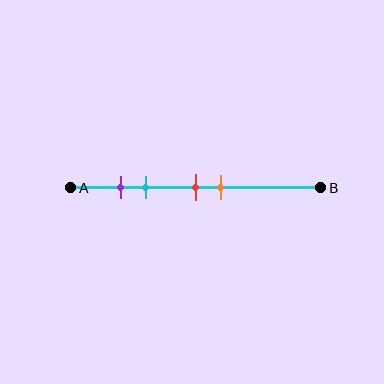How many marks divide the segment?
There are 4 marks dividing the segment.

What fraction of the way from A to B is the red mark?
The red mark is approximately 50% (0.5) of the way from A to B.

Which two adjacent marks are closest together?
The purple and cyan marks are the closest adjacent pair.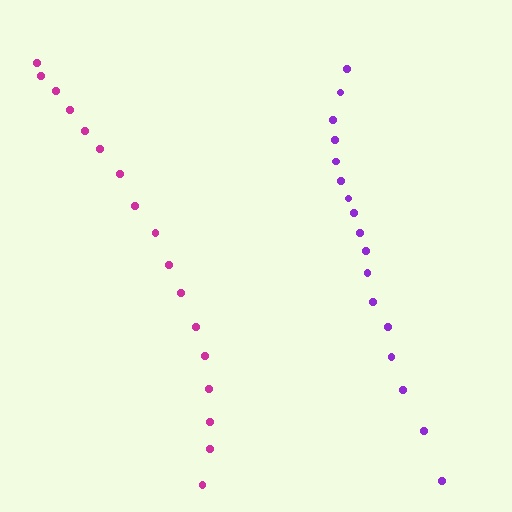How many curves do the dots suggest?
There are 2 distinct paths.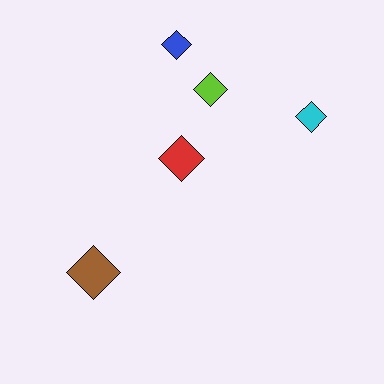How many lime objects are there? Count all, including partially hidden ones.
There is 1 lime object.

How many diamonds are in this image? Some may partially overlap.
There are 5 diamonds.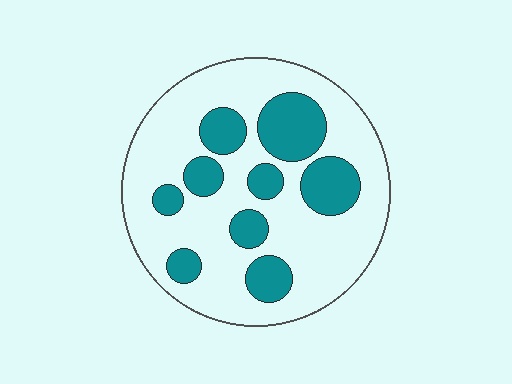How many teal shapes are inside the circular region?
9.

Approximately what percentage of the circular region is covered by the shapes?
Approximately 30%.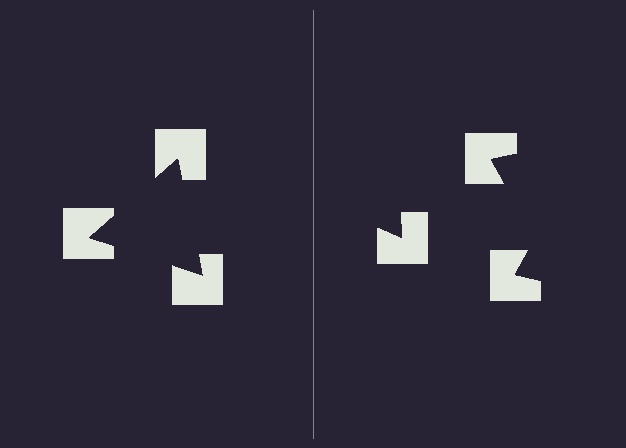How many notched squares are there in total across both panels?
6 — 3 on each side.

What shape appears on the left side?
An illusory triangle.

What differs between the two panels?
The notched squares are positioned identically on both sides; only the wedge orientations differ. On the left they align to a triangle; on the right they are misaligned.